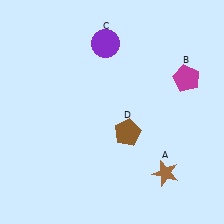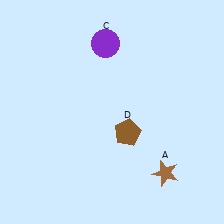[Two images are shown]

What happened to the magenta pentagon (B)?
The magenta pentagon (B) was removed in Image 2. It was in the top-right area of Image 1.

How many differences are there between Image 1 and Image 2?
There is 1 difference between the two images.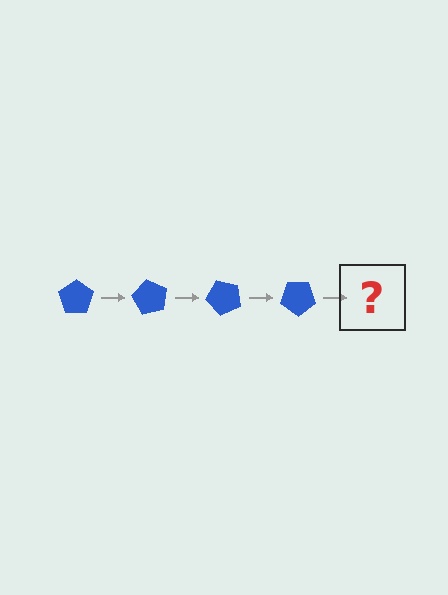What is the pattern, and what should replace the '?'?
The pattern is that the pentagon rotates 60 degrees each step. The '?' should be a blue pentagon rotated 240 degrees.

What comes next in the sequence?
The next element should be a blue pentagon rotated 240 degrees.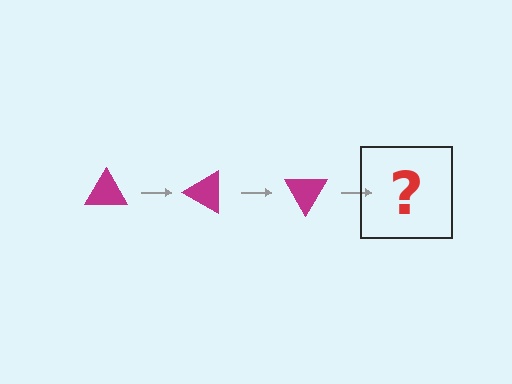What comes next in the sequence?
The next element should be a magenta triangle rotated 90 degrees.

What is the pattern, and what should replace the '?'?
The pattern is that the triangle rotates 30 degrees each step. The '?' should be a magenta triangle rotated 90 degrees.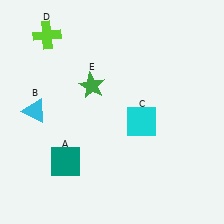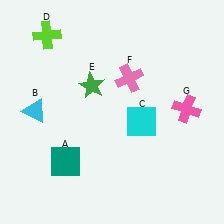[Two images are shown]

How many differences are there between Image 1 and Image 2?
There are 2 differences between the two images.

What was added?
A pink cross (F), a pink cross (G) were added in Image 2.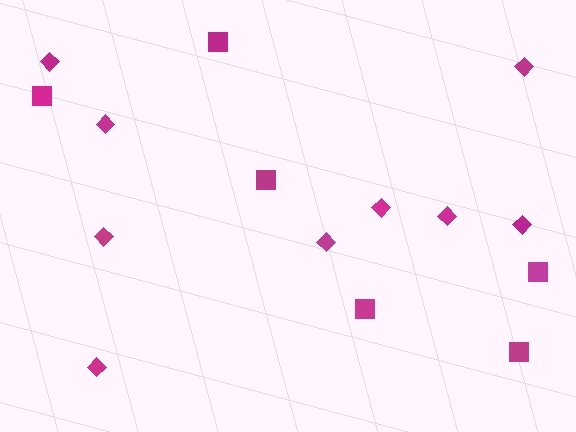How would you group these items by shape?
There are 2 groups: one group of diamonds (9) and one group of squares (6).